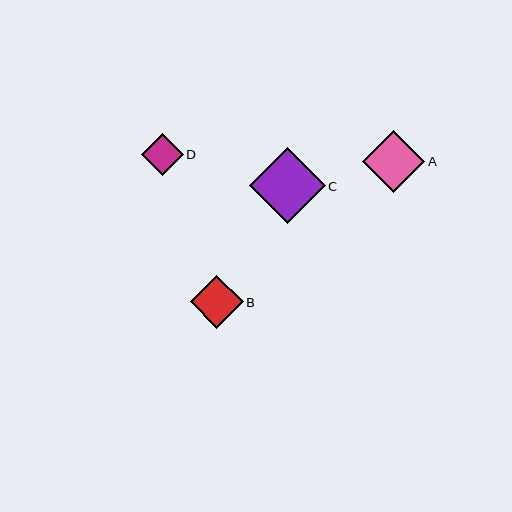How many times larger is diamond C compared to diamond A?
Diamond C is approximately 1.2 times the size of diamond A.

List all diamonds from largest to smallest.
From largest to smallest: C, A, B, D.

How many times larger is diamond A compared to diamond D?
Diamond A is approximately 1.5 times the size of diamond D.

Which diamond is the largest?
Diamond C is the largest with a size of approximately 76 pixels.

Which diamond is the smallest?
Diamond D is the smallest with a size of approximately 42 pixels.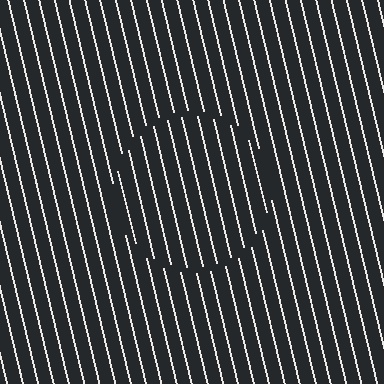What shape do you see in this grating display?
An illusory circle. The interior of the shape contains the same grating, shifted by half a period — the contour is defined by the phase discontinuity where line-ends from the inner and outer gratings abut.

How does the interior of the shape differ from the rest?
The interior of the shape contains the same grating, shifted by half a period — the contour is defined by the phase discontinuity where line-ends from the inner and outer gratings abut.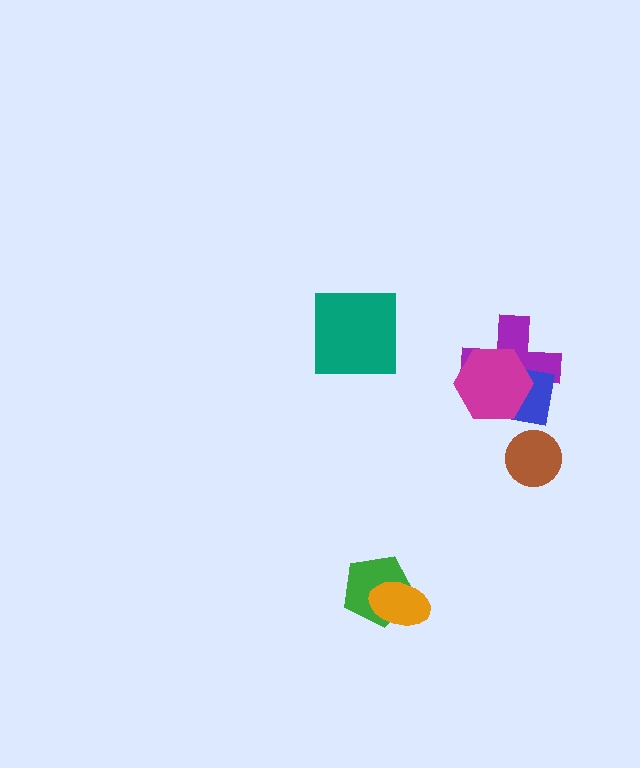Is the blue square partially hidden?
Yes, it is partially covered by another shape.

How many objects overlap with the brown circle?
0 objects overlap with the brown circle.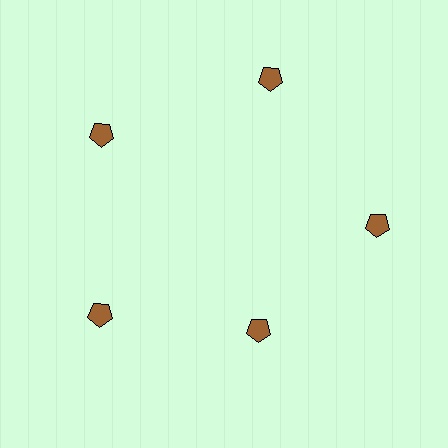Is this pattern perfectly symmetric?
No. The 5 brown pentagons are arranged in a ring, but one element near the 5 o'clock position is pulled inward toward the center, breaking the 5-fold rotational symmetry.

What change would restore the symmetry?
The symmetry would be restored by moving it outward, back onto the ring so that all 5 pentagons sit at equal angles and equal distance from the center.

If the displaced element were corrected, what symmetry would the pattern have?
It would have 5-fold rotational symmetry — the pattern would map onto itself every 72 degrees.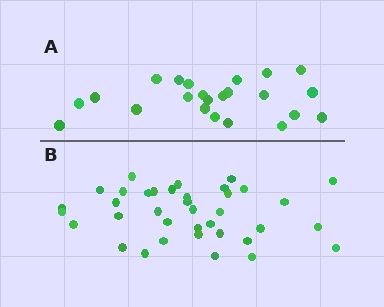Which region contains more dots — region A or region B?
Region B (the bottom region) has more dots.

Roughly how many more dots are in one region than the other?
Region B has approximately 15 more dots than region A.